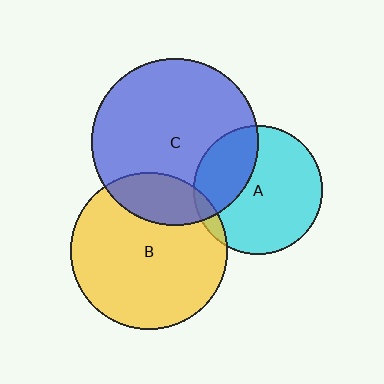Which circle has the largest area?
Circle C (blue).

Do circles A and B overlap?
Yes.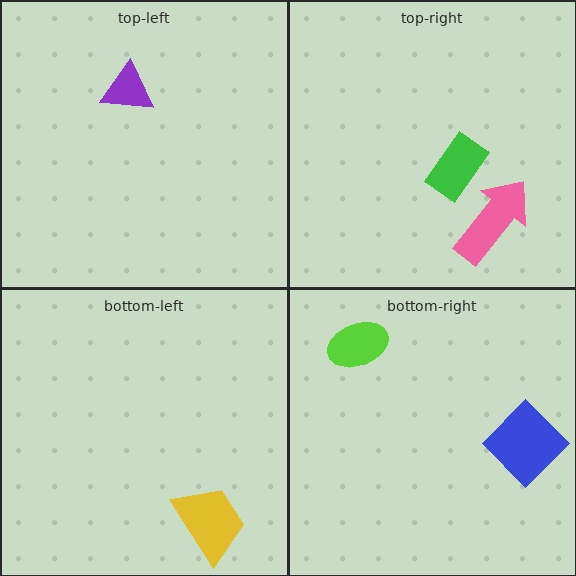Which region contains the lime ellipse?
The bottom-right region.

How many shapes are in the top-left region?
1.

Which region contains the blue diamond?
The bottom-right region.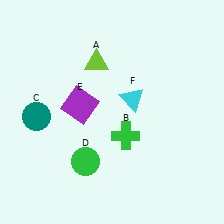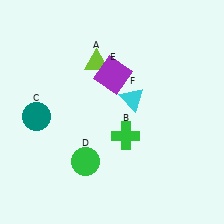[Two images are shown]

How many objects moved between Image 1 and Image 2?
1 object moved between the two images.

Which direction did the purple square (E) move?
The purple square (E) moved right.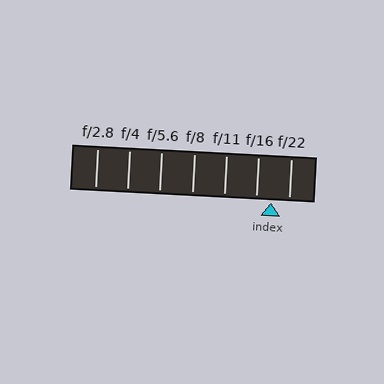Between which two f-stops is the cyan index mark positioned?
The index mark is between f/16 and f/22.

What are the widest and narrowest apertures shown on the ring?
The widest aperture shown is f/2.8 and the narrowest is f/22.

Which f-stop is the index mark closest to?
The index mark is closest to f/16.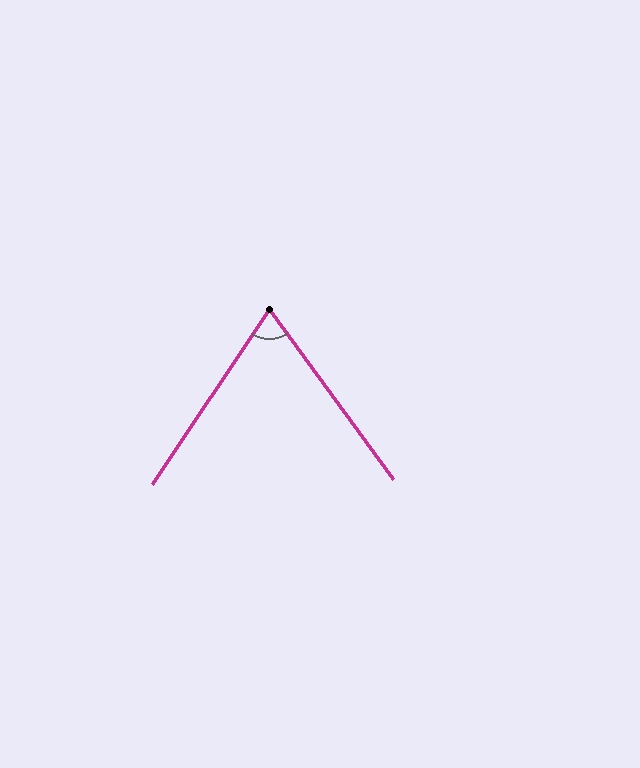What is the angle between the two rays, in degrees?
Approximately 70 degrees.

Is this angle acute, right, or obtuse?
It is acute.